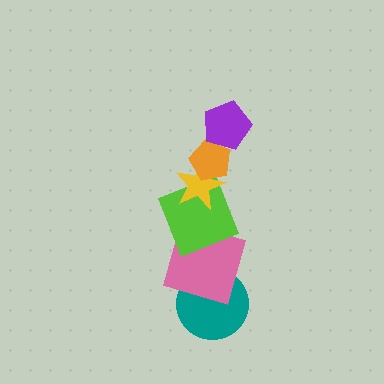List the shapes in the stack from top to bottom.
From top to bottom: the purple pentagon, the orange pentagon, the yellow star, the lime square, the pink square, the teal circle.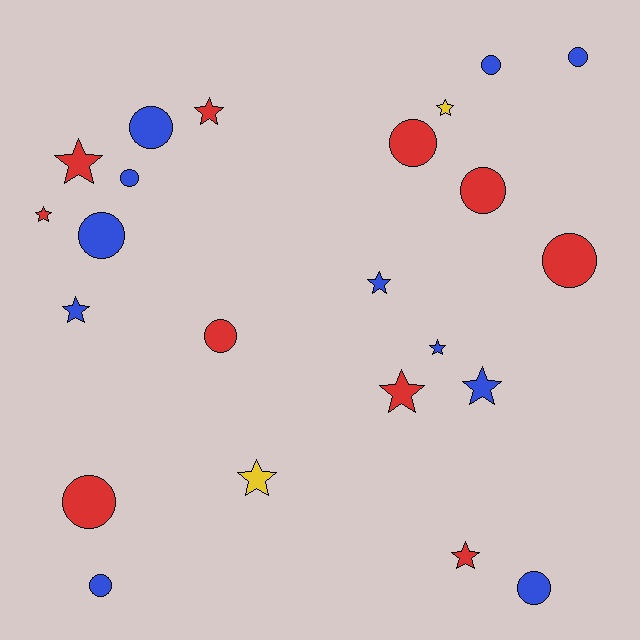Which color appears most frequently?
Blue, with 11 objects.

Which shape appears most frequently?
Circle, with 12 objects.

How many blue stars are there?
There are 4 blue stars.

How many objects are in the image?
There are 23 objects.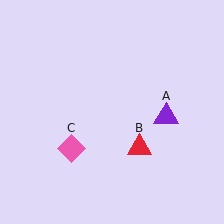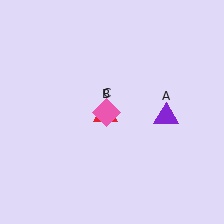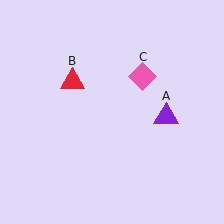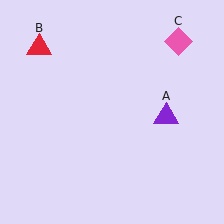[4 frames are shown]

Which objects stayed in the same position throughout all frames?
Purple triangle (object A) remained stationary.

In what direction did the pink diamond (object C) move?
The pink diamond (object C) moved up and to the right.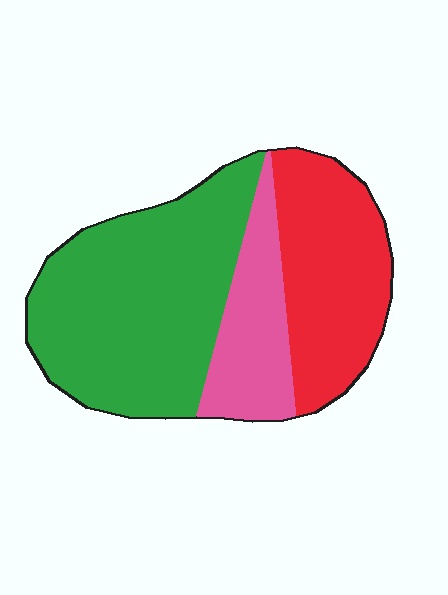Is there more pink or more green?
Green.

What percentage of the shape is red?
Red takes up about one third (1/3) of the shape.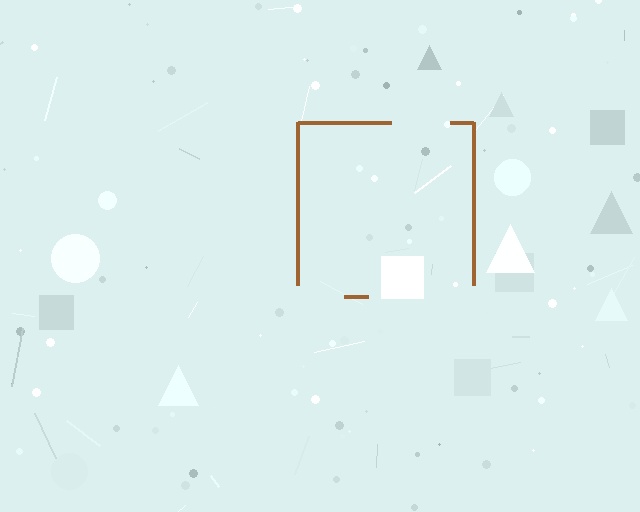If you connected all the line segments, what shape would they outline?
They would outline a square.